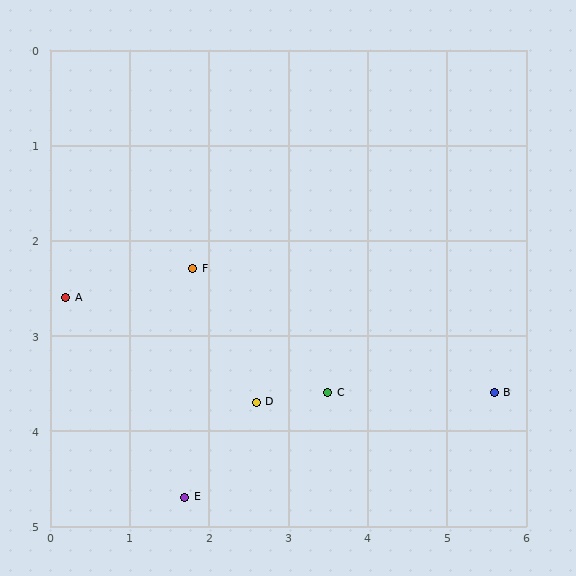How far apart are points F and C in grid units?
Points F and C are about 2.1 grid units apart.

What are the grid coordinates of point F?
Point F is at approximately (1.8, 2.3).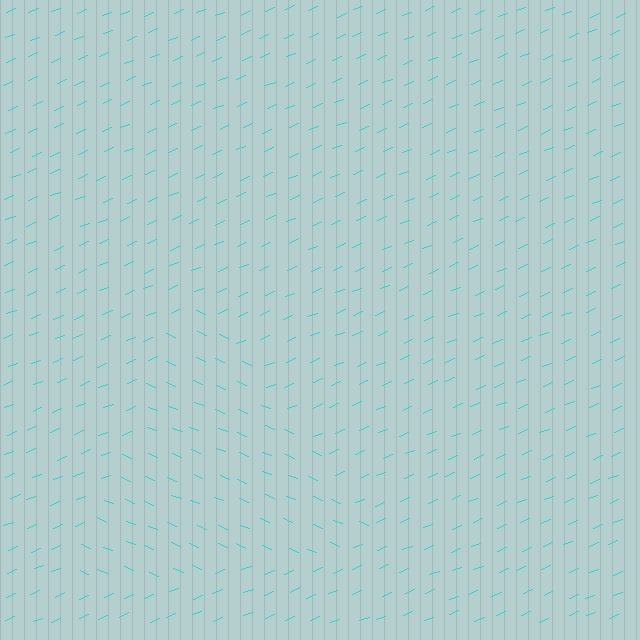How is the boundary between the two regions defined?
The boundary is defined purely by a change in line orientation (approximately 45 degrees difference). All lines are the same color and thickness.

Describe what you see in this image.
The image is filled with small cyan line segments. A triangle region in the image has lines oriented differently from the surrounding lines, creating a visible texture boundary.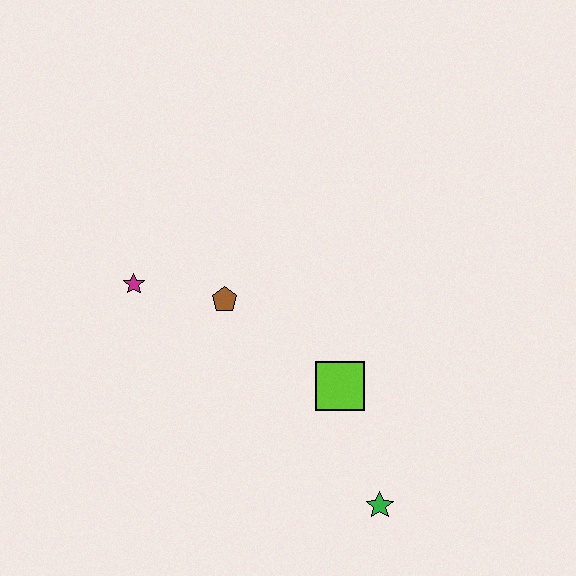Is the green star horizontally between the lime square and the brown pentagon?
No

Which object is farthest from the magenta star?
The green star is farthest from the magenta star.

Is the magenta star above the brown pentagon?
Yes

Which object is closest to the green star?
The lime square is closest to the green star.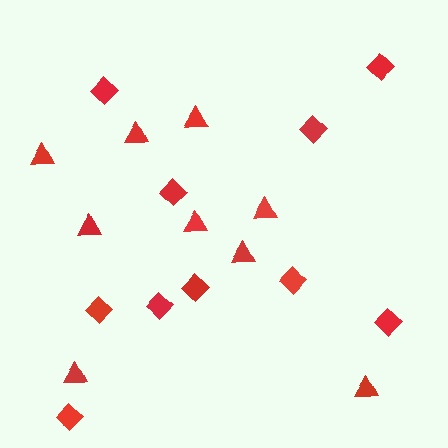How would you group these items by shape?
There are 2 groups: one group of diamonds (10) and one group of triangles (9).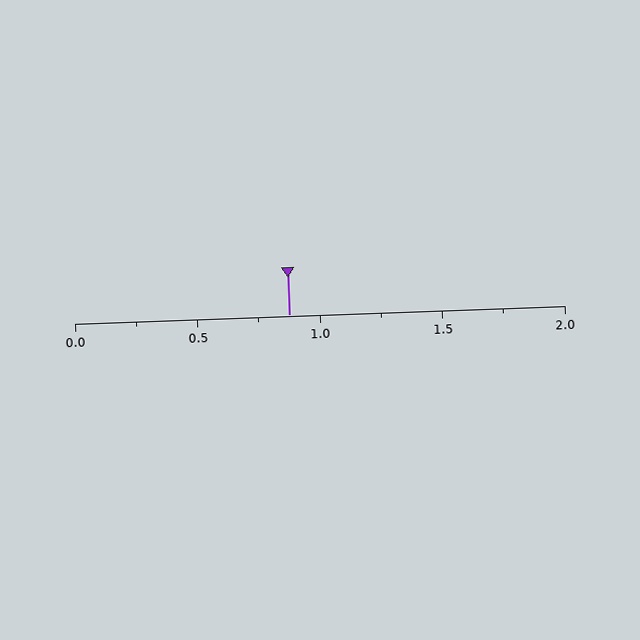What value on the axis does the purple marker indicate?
The marker indicates approximately 0.88.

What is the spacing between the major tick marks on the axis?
The major ticks are spaced 0.5 apart.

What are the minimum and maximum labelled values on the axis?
The axis runs from 0.0 to 2.0.